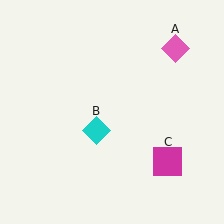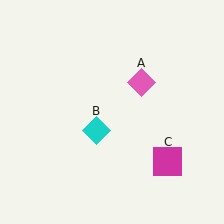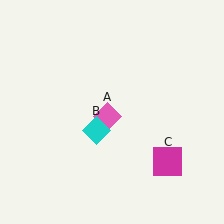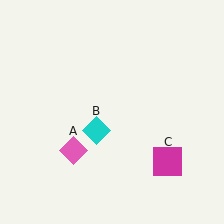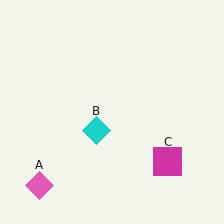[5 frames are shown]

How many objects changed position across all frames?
1 object changed position: pink diamond (object A).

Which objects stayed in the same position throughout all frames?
Cyan diamond (object B) and magenta square (object C) remained stationary.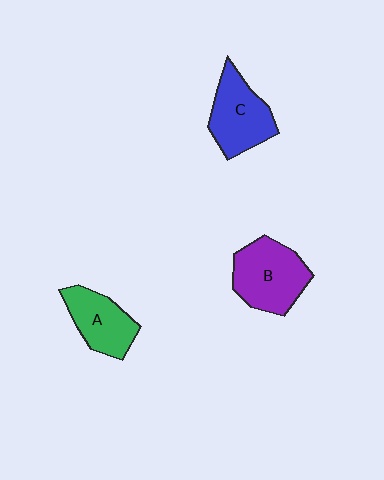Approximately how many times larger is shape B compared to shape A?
Approximately 1.3 times.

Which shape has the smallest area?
Shape A (green).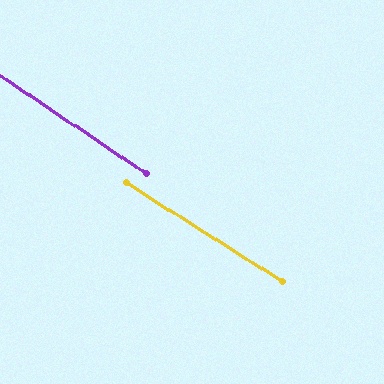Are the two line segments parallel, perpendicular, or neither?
Parallel — their directions differ by only 1.4°.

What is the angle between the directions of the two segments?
Approximately 1 degree.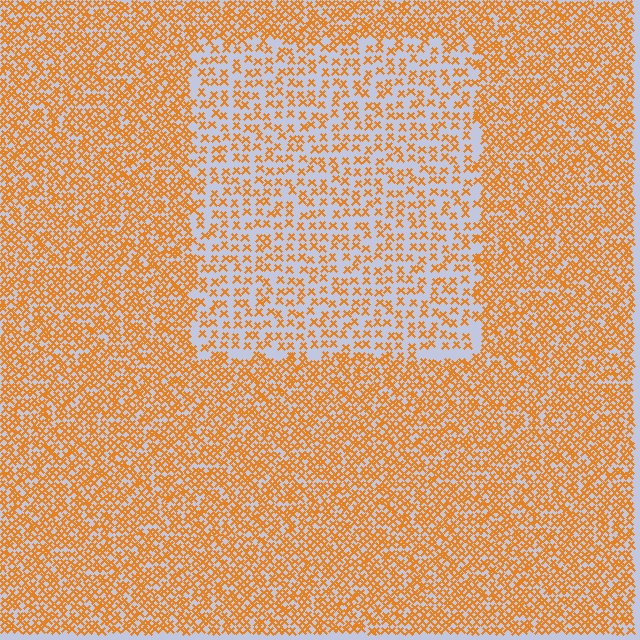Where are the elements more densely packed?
The elements are more densely packed outside the rectangle boundary.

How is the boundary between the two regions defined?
The boundary is defined by a change in element density (approximately 2.1x ratio). All elements are the same color, size, and shape.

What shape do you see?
I see a rectangle.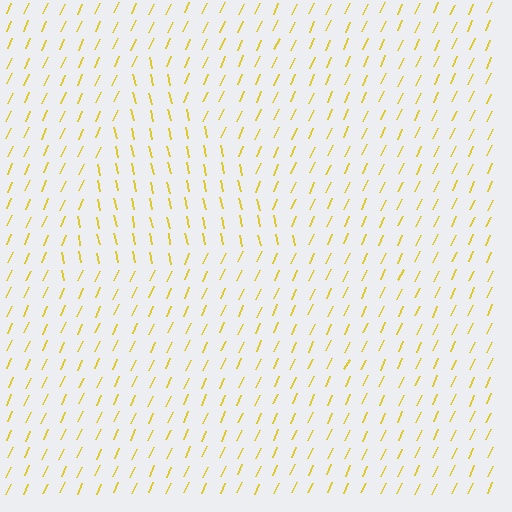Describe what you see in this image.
The image is filled with small yellow line segments. A triangle region in the image has lines oriented differently from the surrounding lines, creating a visible texture boundary.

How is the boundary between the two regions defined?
The boundary is defined purely by a change in line orientation (approximately 37 degrees difference). All lines are the same color and thickness.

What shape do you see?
I see a triangle.